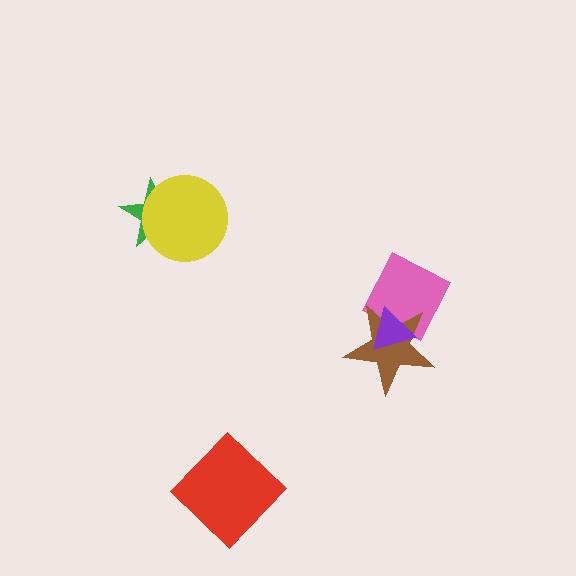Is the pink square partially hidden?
Yes, it is partially covered by another shape.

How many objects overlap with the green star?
1 object overlaps with the green star.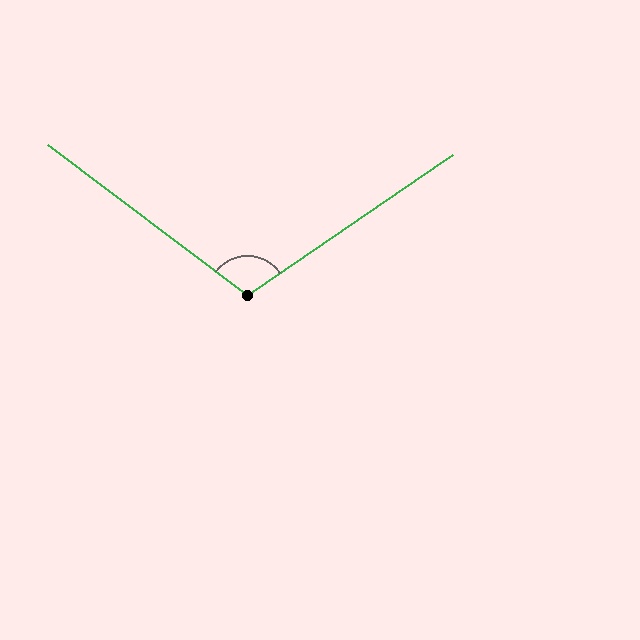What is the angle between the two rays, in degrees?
Approximately 108 degrees.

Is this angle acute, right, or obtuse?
It is obtuse.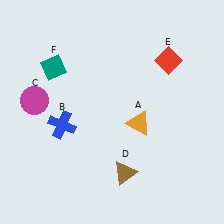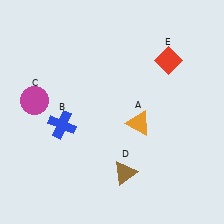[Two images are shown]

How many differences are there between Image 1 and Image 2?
There is 1 difference between the two images.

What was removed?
The teal diamond (F) was removed in Image 2.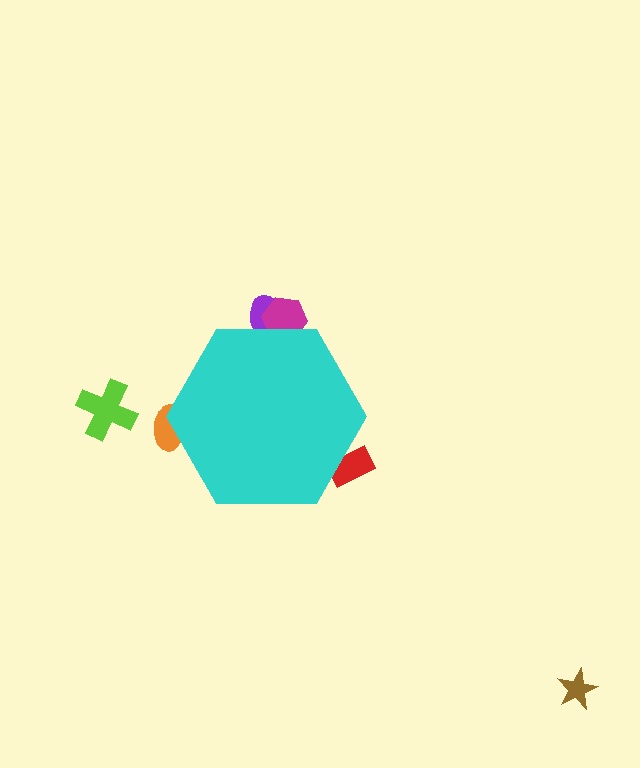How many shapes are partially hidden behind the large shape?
4 shapes are partially hidden.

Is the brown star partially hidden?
No, the brown star is fully visible.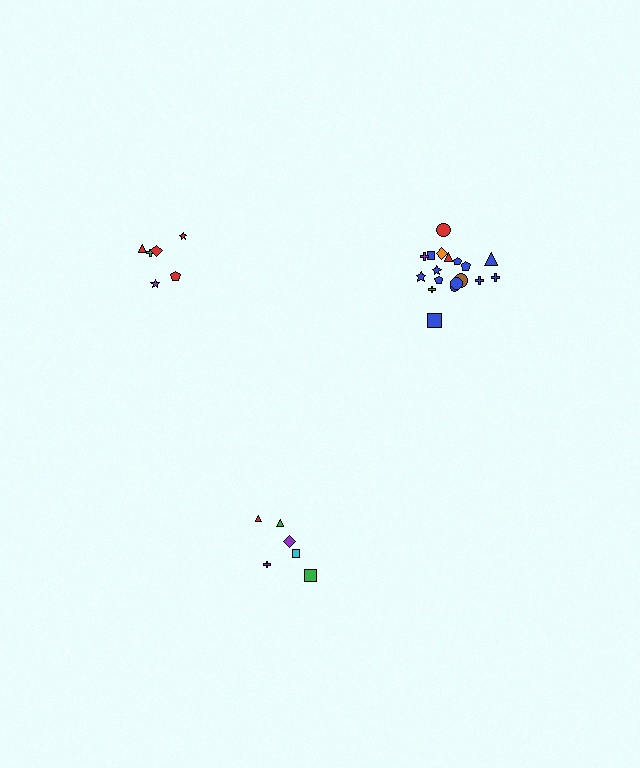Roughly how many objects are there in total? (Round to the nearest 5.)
Roughly 30 objects in total.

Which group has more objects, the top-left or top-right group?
The top-right group.